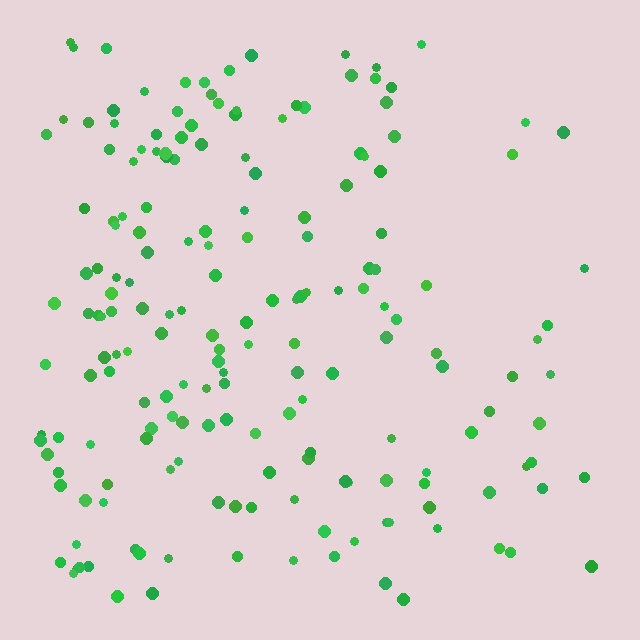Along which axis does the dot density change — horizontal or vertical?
Horizontal.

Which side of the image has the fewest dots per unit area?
The right.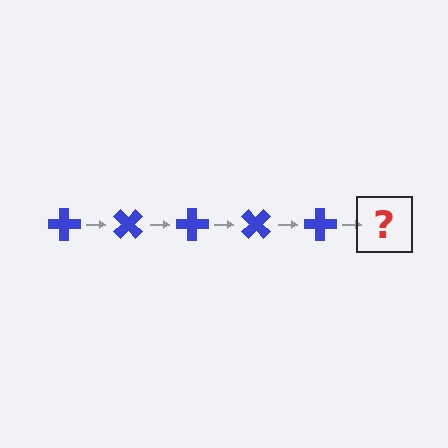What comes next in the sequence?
The next element should be a blue cross rotated 225 degrees.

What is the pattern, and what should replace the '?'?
The pattern is that the cross rotates 45 degrees each step. The '?' should be a blue cross rotated 225 degrees.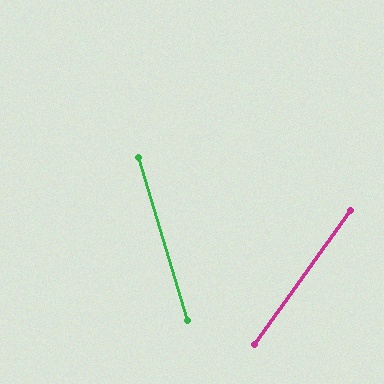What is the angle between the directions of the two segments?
Approximately 52 degrees.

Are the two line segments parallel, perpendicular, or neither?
Neither parallel nor perpendicular — they differ by about 52°.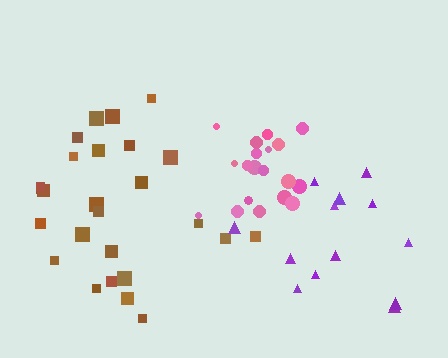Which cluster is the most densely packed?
Pink.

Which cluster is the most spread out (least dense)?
Purple.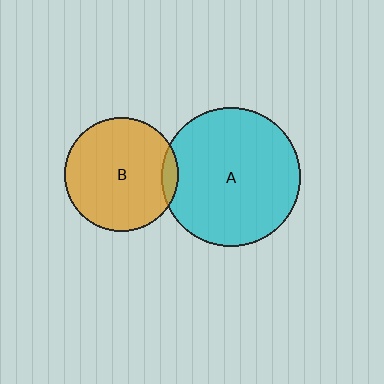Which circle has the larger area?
Circle A (cyan).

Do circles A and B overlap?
Yes.